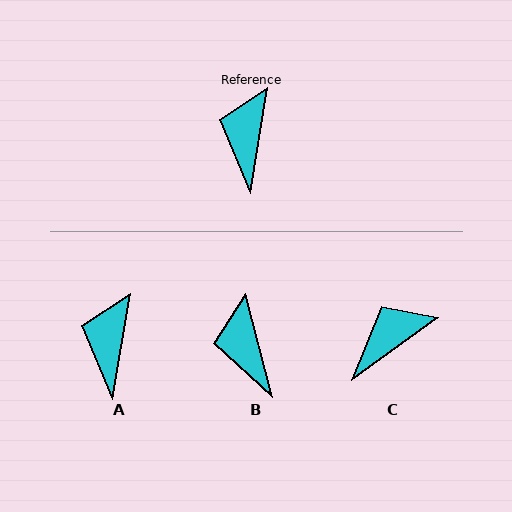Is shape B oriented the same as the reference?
No, it is off by about 24 degrees.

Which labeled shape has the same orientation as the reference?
A.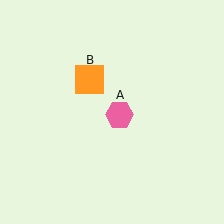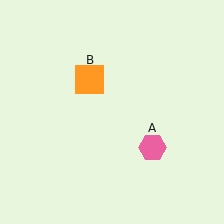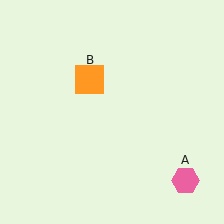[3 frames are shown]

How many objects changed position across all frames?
1 object changed position: pink hexagon (object A).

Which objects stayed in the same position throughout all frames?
Orange square (object B) remained stationary.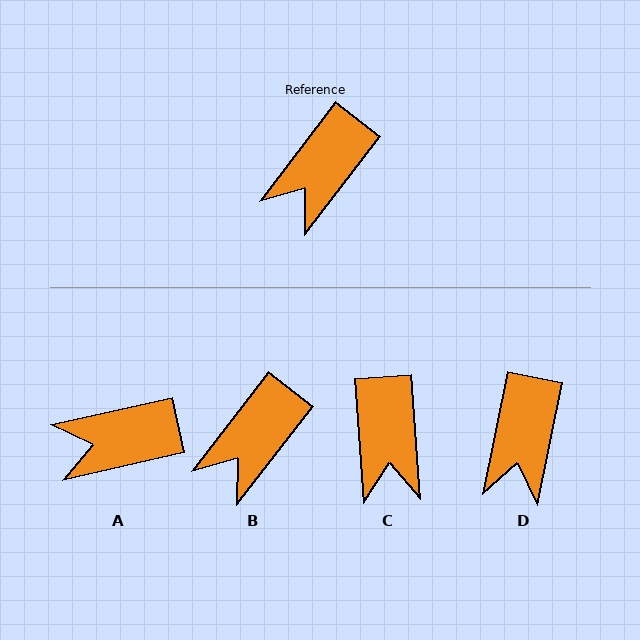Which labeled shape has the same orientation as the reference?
B.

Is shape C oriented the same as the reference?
No, it is off by about 41 degrees.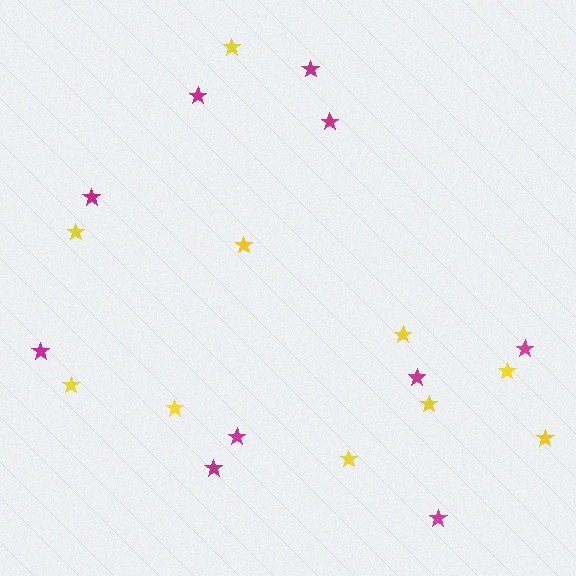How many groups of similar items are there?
There are 2 groups: one group of yellow stars (10) and one group of magenta stars (10).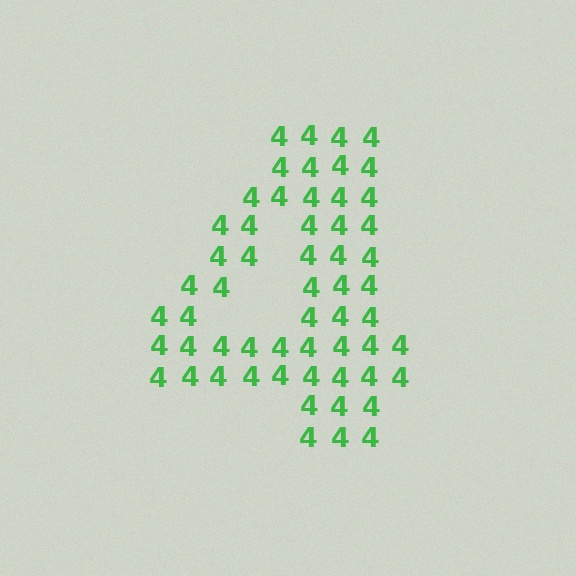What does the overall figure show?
The overall figure shows the digit 4.